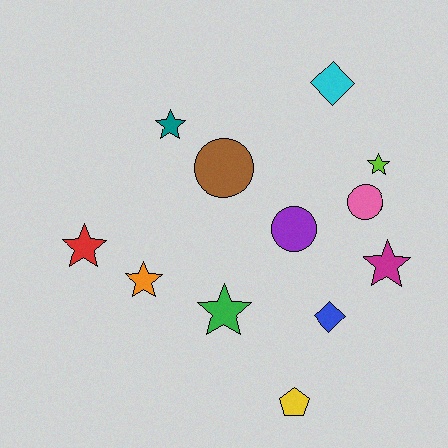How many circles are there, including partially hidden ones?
There are 3 circles.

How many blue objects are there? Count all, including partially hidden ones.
There is 1 blue object.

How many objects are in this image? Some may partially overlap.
There are 12 objects.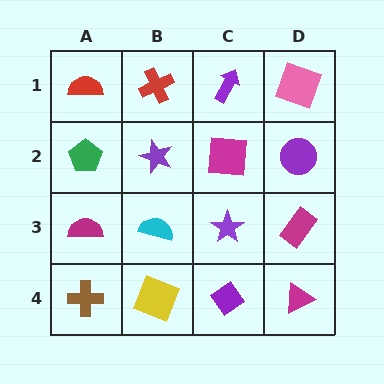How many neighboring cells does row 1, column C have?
3.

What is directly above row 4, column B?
A cyan semicircle.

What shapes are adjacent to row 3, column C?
A magenta square (row 2, column C), a purple diamond (row 4, column C), a cyan semicircle (row 3, column B), a magenta rectangle (row 3, column D).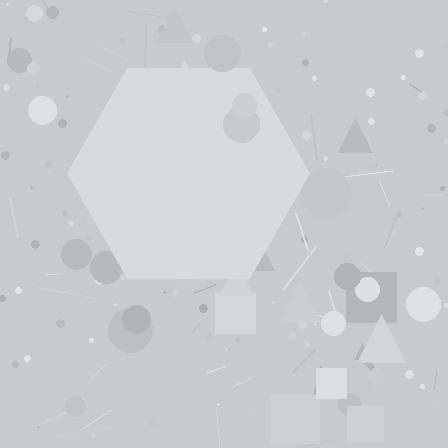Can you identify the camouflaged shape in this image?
The camouflaged shape is a hexagon.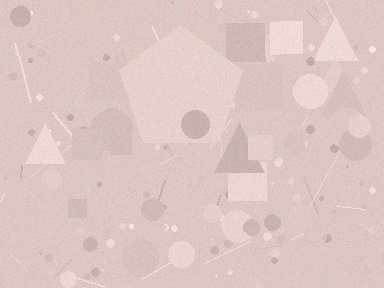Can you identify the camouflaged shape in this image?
The camouflaged shape is a pentagon.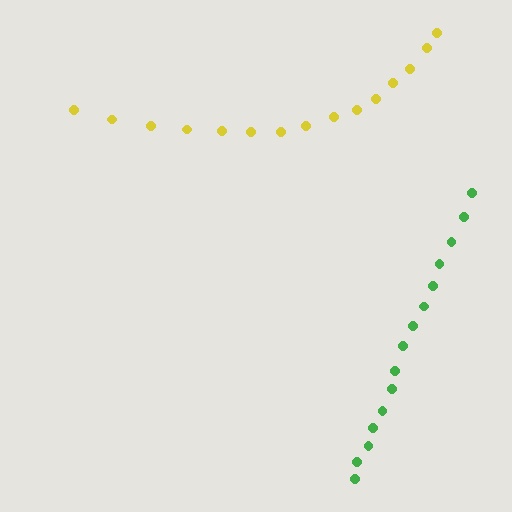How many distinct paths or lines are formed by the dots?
There are 2 distinct paths.